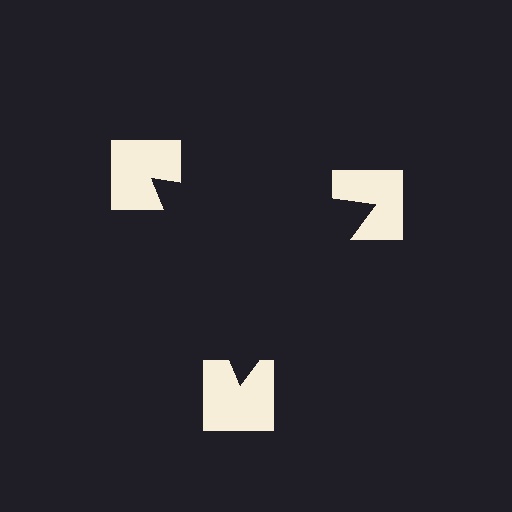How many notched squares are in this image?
There are 3 — one at each vertex of the illusory triangle.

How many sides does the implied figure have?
3 sides.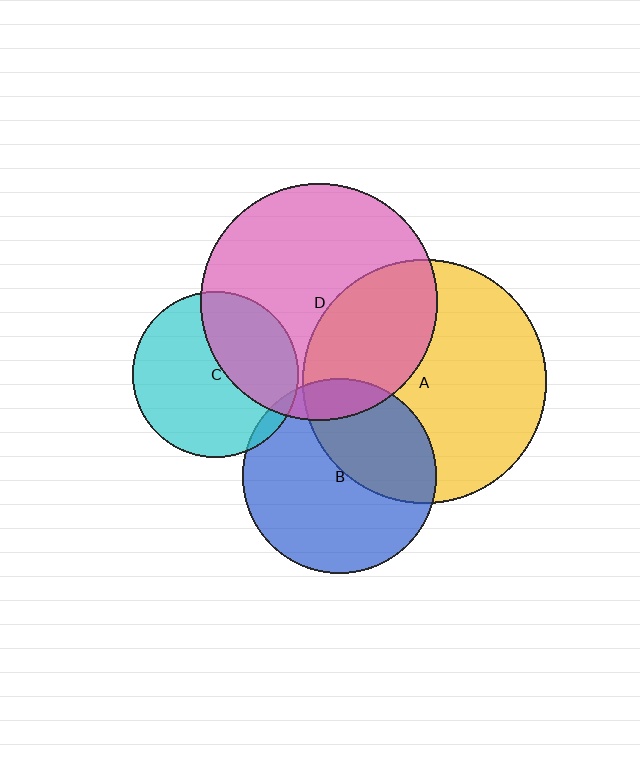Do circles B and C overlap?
Yes.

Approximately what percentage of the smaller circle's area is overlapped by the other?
Approximately 5%.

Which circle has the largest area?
Circle A (yellow).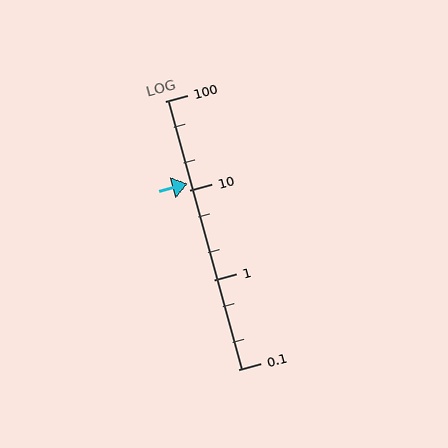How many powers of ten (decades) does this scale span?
The scale spans 3 decades, from 0.1 to 100.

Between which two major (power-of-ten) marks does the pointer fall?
The pointer is between 10 and 100.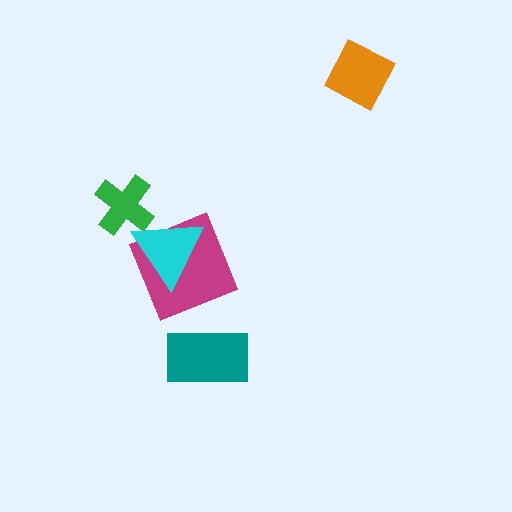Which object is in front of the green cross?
The cyan triangle is in front of the green cross.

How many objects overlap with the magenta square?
1 object overlaps with the magenta square.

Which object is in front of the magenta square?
The cyan triangle is in front of the magenta square.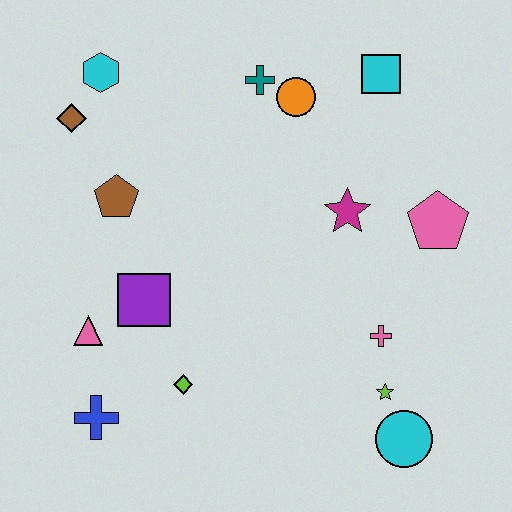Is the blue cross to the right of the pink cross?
No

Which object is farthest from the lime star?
The cyan hexagon is farthest from the lime star.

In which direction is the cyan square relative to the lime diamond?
The cyan square is above the lime diamond.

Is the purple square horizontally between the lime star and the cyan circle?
No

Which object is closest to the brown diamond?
The cyan hexagon is closest to the brown diamond.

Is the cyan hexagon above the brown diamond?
Yes